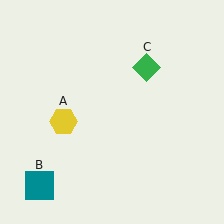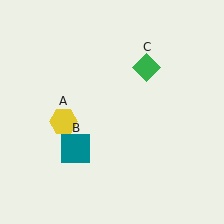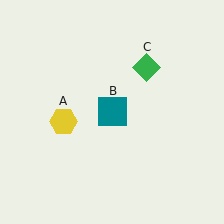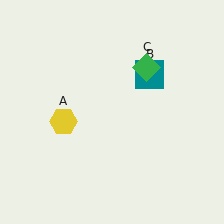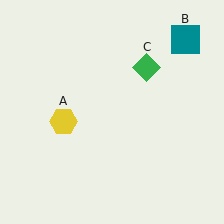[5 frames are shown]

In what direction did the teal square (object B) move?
The teal square (object B) moved up and to the right.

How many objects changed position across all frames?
1 object changed position: teal square (object B).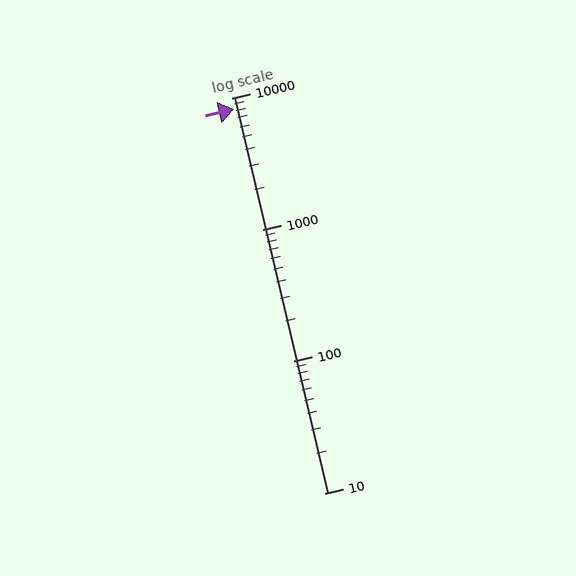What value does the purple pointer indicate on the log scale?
The pointer indicates approximately 8200.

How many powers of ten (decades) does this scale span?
The scale spans 3 decades, from 10 to 10000.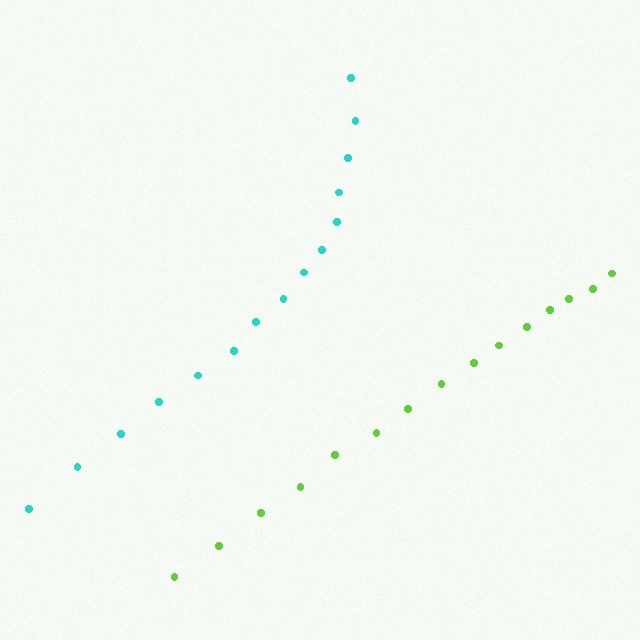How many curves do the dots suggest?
There are 2 distinct paths.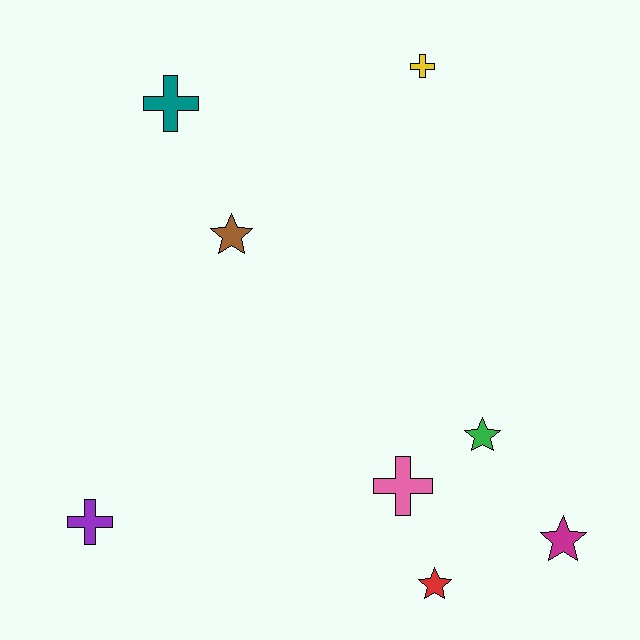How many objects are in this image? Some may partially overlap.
There are 8 objects.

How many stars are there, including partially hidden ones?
There are 4 stars.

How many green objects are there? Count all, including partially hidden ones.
There is 1 green object.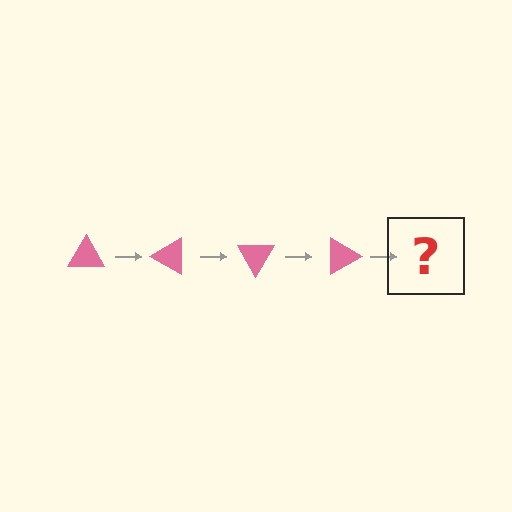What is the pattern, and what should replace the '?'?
The pattern is that the triangle rotates 30 degrees each step. The '?' should be a pink triangle rotated 120 degrees.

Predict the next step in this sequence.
The next step is a pink triangle rotated 120 degrees.